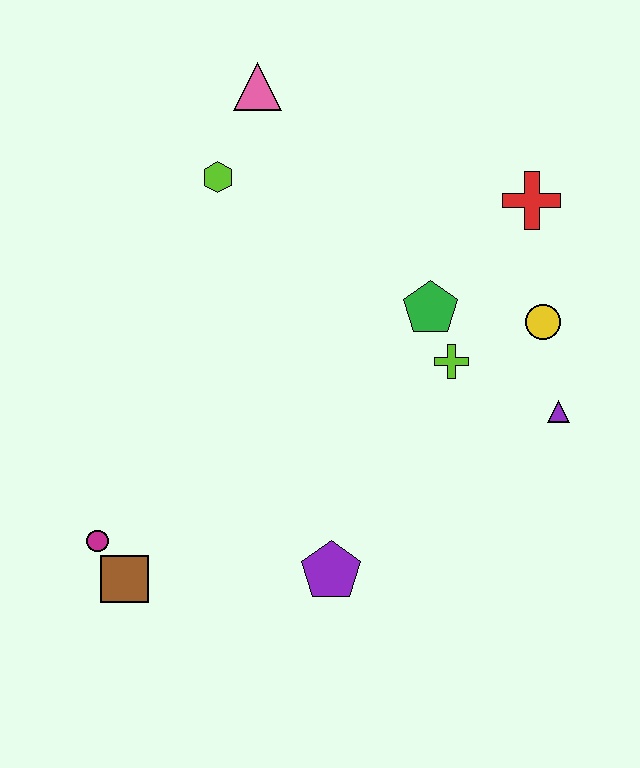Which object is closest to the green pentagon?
The lime cross is closest to the green pentagon.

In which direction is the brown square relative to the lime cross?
The brown square is to the left of the lime cross.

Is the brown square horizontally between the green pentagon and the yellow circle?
No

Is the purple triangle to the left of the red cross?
No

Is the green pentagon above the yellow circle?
Yes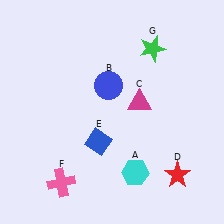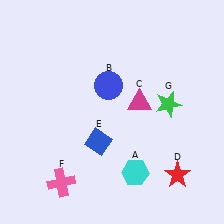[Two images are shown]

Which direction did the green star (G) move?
The green star (G) moved down.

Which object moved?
The green star (G) moved down.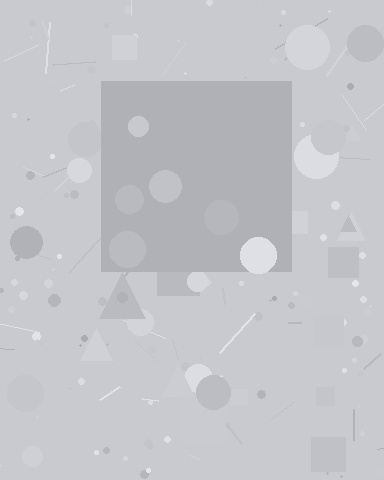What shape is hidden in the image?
A square is hidden in the image.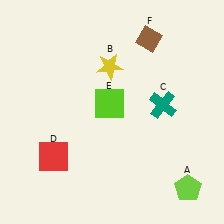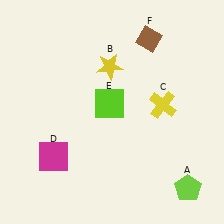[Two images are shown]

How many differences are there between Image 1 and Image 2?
There are 2 differences between the two images.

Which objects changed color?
C changed from teal to yellow. D changed from red to magenta.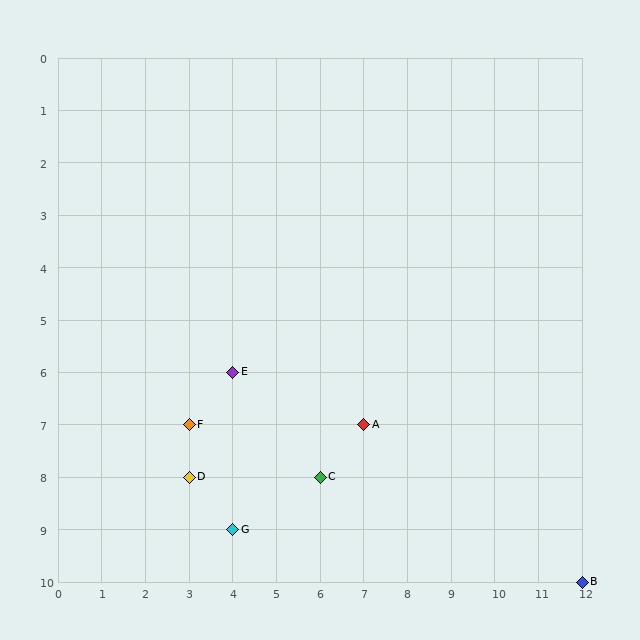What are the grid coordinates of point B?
Point B is at grid coordinates (12, 10).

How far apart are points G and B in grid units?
Points G and B are 8 columns and 1 row apart (about 8.1 grid units diagonally).